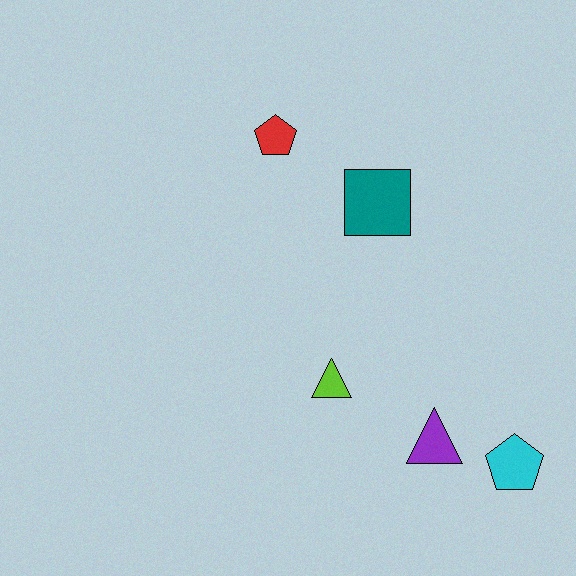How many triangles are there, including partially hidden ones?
There are 2 triangles.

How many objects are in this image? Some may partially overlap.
There are 5 objects.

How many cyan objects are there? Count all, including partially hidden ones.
There is 1 cyan object.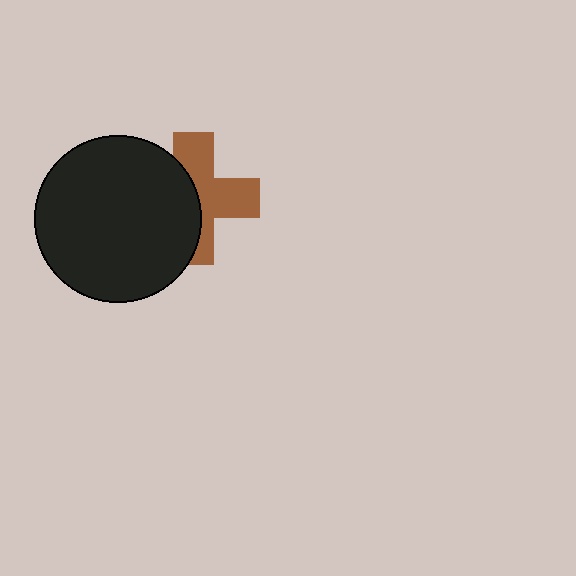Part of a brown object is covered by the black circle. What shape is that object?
It is a cross.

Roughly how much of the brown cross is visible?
About half of it is visible (roughly 54%).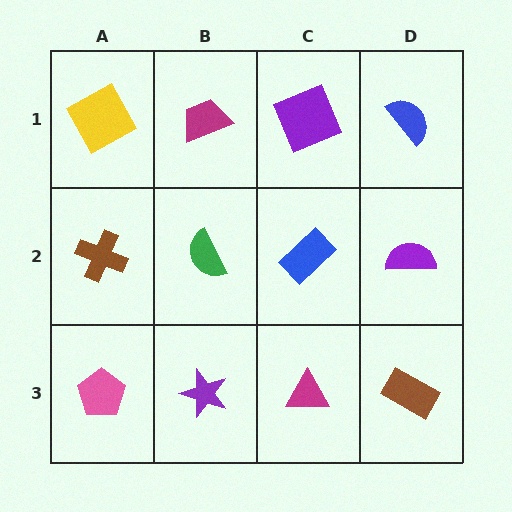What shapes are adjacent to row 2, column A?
A yellow square (row 1, column A), a pink pentagon (row 3, column A), a green semicircle (row 2, column B).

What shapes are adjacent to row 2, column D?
A blue semicircle (row 1, column D), a brown rectangle (row 3, column D), a blue rectangle (row 2, column C).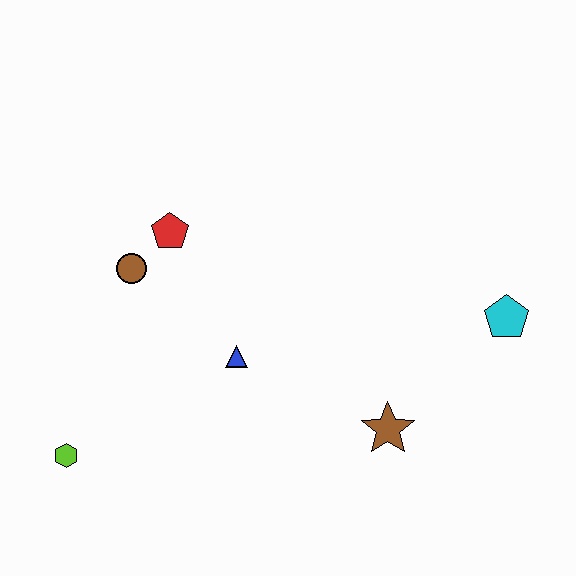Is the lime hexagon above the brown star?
No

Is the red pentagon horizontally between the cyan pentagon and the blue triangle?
No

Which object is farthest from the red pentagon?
The cyan pentagon is farthest from the red pentagon.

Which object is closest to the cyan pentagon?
The brown star is closest to the cyan pentagon.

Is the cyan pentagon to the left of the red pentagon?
No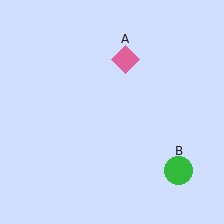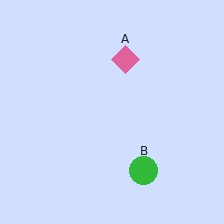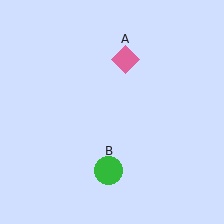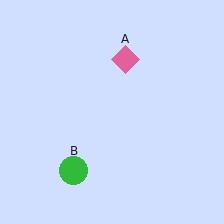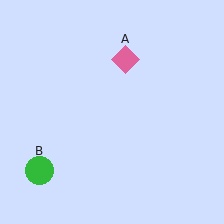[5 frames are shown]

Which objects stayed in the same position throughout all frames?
Pink diamond (object A) remained stationary.